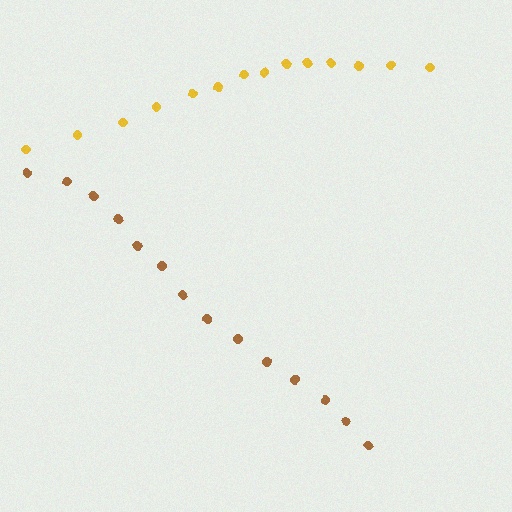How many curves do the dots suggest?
There are 2 distinct paths.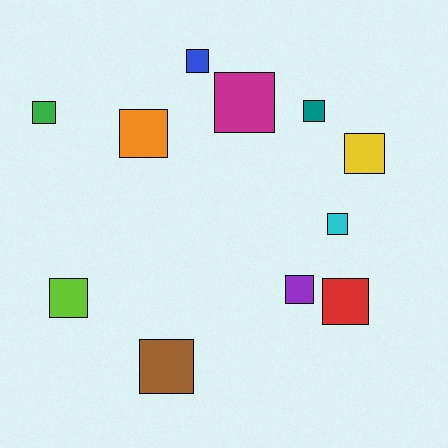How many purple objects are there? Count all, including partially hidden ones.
There is 1 purple object.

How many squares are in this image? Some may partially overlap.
There are 11 squares.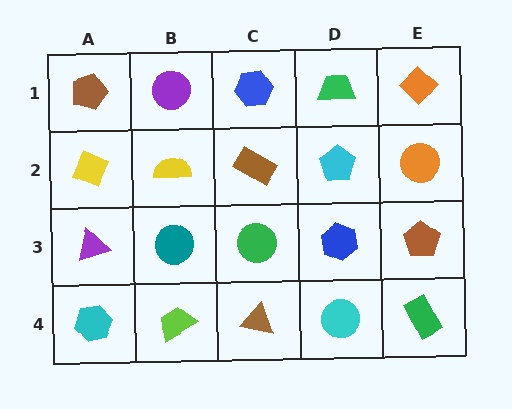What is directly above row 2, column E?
An orange diamond.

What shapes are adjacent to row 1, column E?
An orange circle (row 2, column E), a green trapezoid (row 1, column D).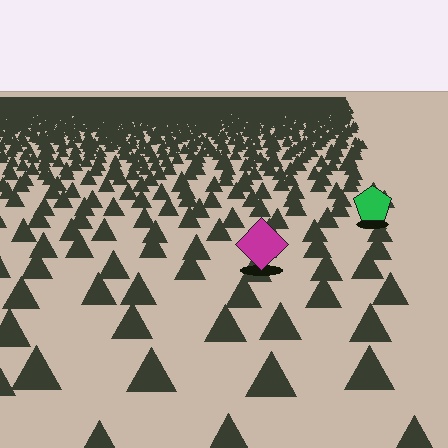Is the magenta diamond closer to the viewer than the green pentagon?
Yes. The magenta diamond is closer — you can tell from the texture gradient: the ground texture is coarser near it.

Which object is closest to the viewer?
The magenta diamond is closest. The texture marks near it are larger and more spread out.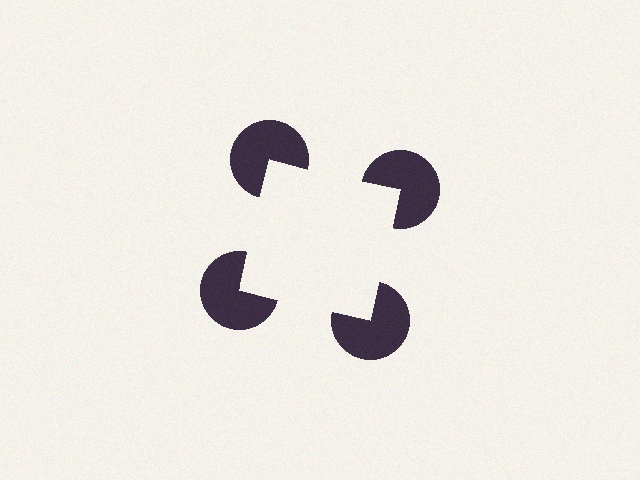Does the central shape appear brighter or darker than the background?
It typically appears slightly brighter than the background, even though no actual brightness change is drawn.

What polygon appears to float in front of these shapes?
An illusory square — its edges are inferred from the aligned wedge cuts in the pac-man discs, not physically drawn.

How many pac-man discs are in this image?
There are 4 — one at each vertex of the illusory square.